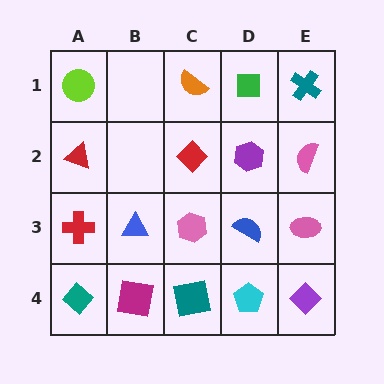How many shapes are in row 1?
4 shapes.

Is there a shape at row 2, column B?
No, that cell is empty.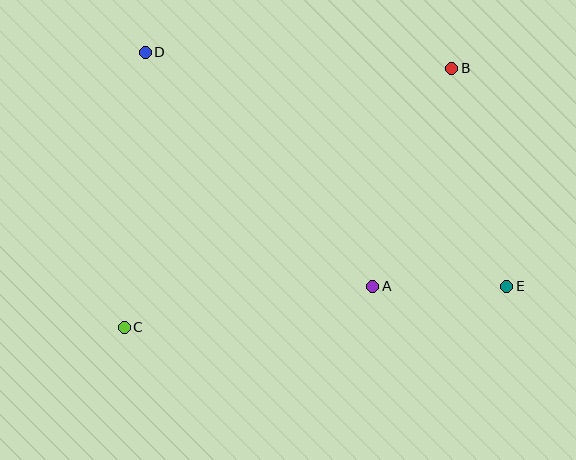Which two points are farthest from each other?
Points D and E are farthest from each other.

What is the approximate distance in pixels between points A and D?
The distance between A and D is approximately 326 pixels.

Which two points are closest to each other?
Points A and E are closest to each other.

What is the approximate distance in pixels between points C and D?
The distance between C and D is approximately 276 pixels.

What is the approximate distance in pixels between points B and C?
The distance between B and C is approximately 418 pixels.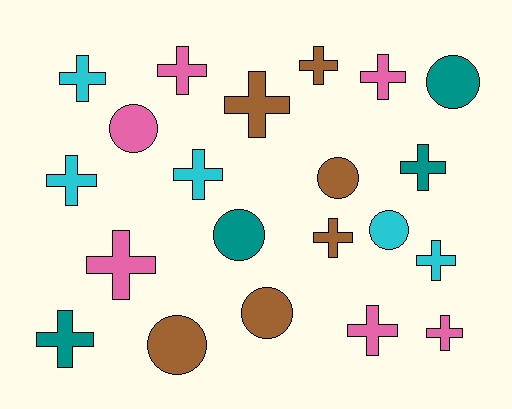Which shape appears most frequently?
Cross, with 14 objects.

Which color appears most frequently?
Brown, with 6 objects.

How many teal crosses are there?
There are 2 teal crosses.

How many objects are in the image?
There are 21 objects.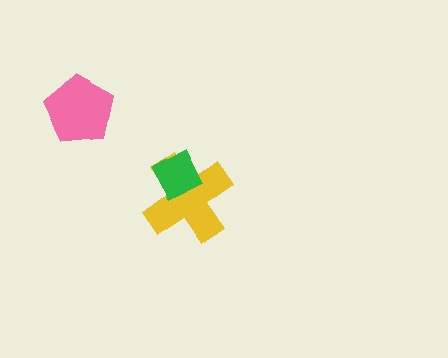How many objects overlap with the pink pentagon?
0 objects overlap with the pink pentagon.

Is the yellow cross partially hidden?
Yes, it is partially covered by another shape.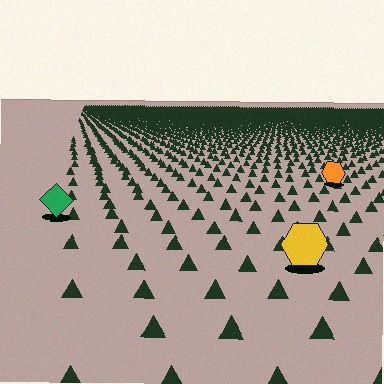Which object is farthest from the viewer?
The orange hexagon is farthest from the viewer. It appears smaller and the ground texture around it is denser.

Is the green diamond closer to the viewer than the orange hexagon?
Yes. The green diamond is closer — you can tell from the texture gradient: the ground texture is coarser near it.